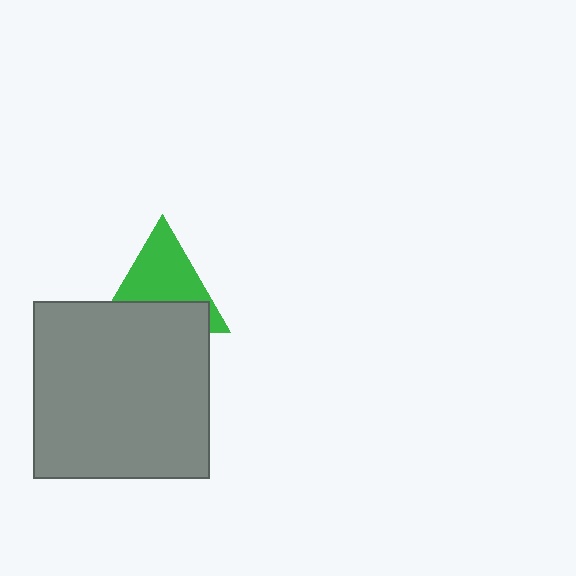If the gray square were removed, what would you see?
You would see the complete green triangle.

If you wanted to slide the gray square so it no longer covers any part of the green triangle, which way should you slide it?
Slide it down — that is the most direct way to separate the two shapes.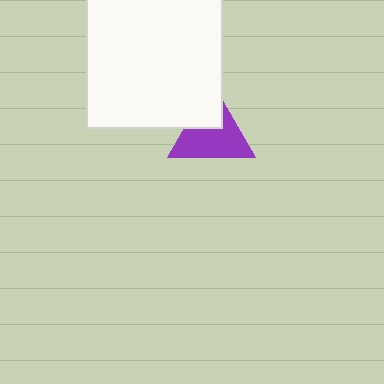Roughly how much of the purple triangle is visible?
Most of it is visible (roughly 66%).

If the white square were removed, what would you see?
You would see the complete purple triangle.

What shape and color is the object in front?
The object in front is a white square.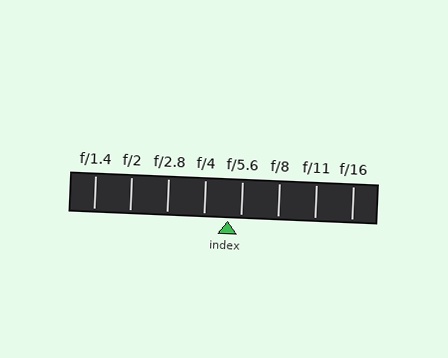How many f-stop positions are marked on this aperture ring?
There are 8 f-stop positions marked.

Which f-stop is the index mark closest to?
The index mark is closest to f/5.6.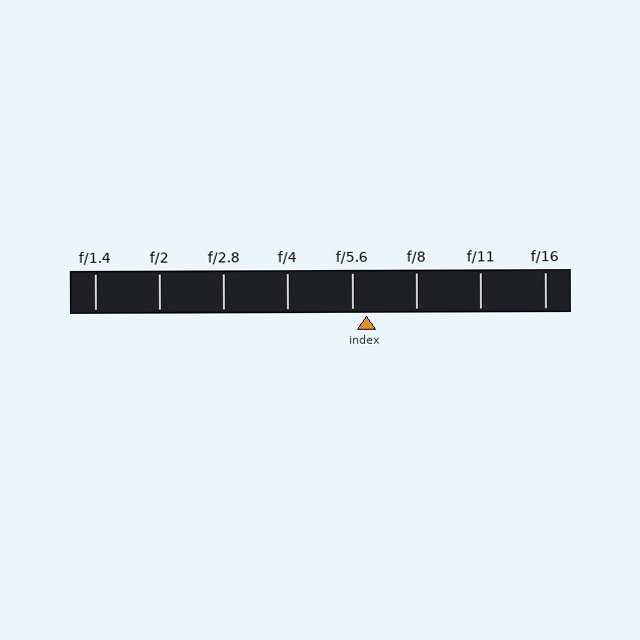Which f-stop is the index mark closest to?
The index mark is closest to f/5.6.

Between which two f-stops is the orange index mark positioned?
The index mark is between f/5.6 and f/8.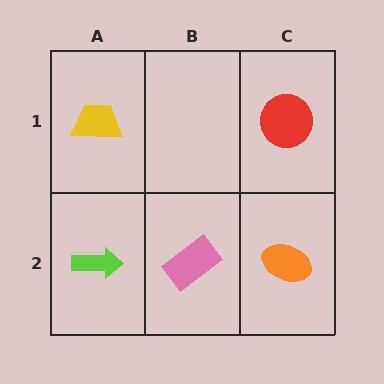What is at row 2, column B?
A pink rectangle.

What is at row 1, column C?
A red circle.